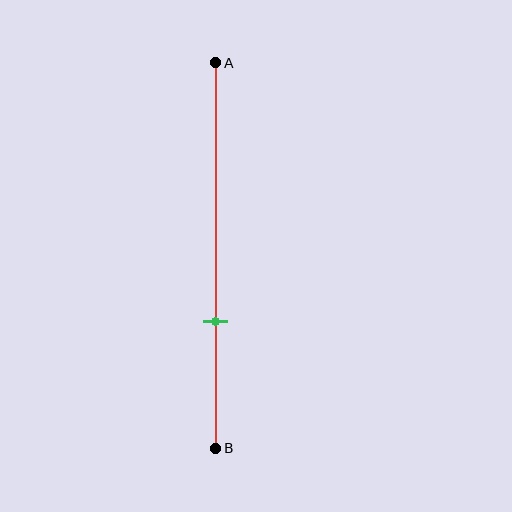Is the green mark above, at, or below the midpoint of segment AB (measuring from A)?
The green mark is below the midpoint of segment AB.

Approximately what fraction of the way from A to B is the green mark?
The green mark is approximately 65% of the way from A to B.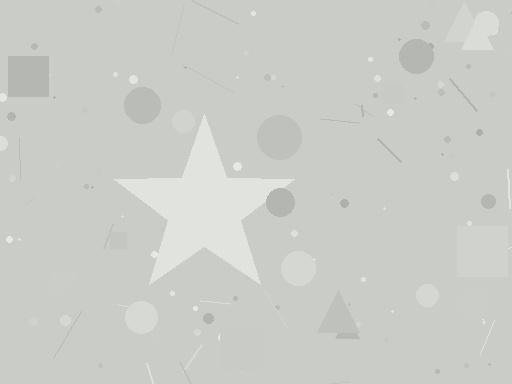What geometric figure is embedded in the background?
A star is embedded in the background.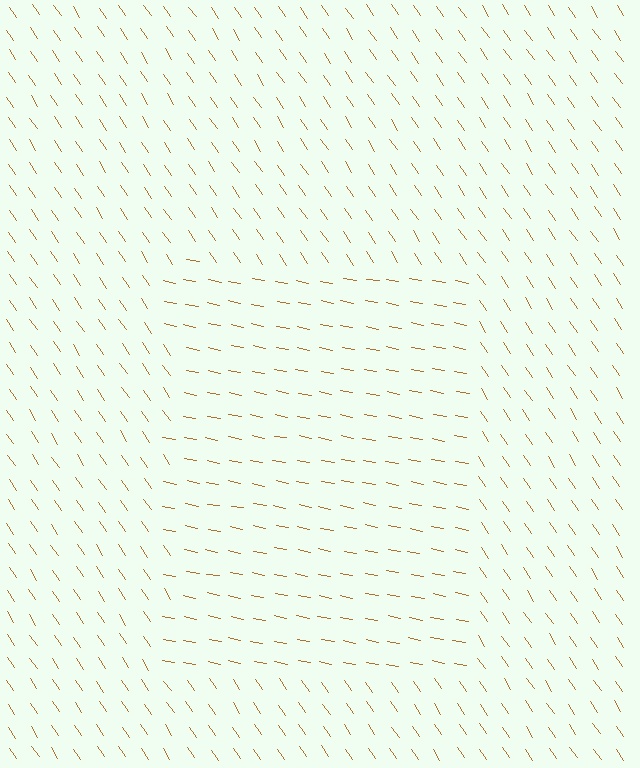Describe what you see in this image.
The image is filled with small brown line segments. A rectangle region in the image has lines oriented differently from the surrounding lines, creating a visible texture boundary.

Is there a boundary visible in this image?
Yes, there is a texture boundary formed by a change in line orientation.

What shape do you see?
I see a rectangle.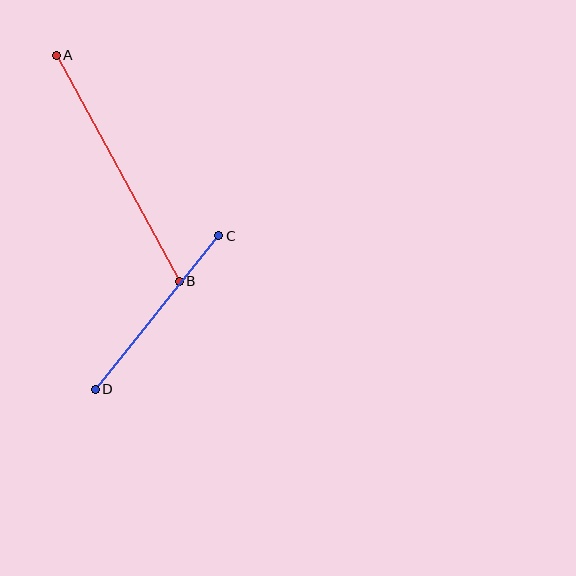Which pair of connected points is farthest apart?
Points A and B are farthest apart.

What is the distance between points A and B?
The distance is approximately 257 pixels.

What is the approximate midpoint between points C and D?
The midpoint is at approximately (157, 313) pixels.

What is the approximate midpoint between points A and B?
The midpoint is at approximately (118, 168) pixels.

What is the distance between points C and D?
The distance is approximately 197 pixels.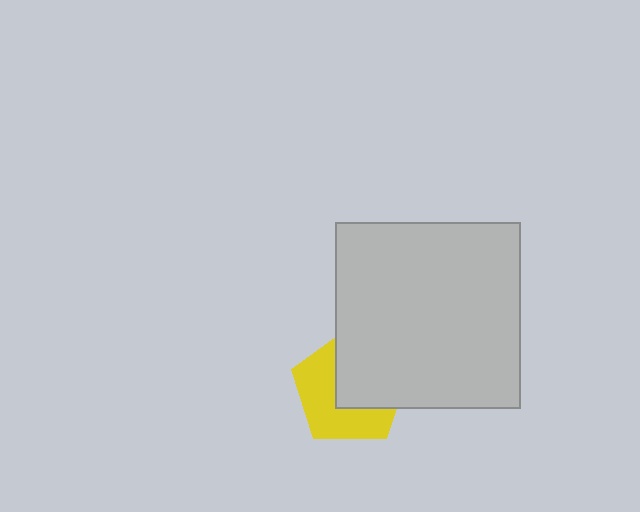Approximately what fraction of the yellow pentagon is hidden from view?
Roughly 49% of the yellow pentagon is hidden behind the light gray square.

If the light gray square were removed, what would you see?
You would see the complete yellow pentagon.